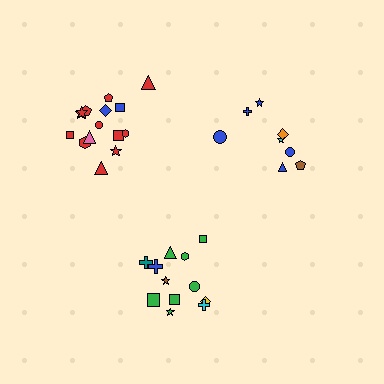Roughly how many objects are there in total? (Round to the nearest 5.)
Roughly 35 objects in total.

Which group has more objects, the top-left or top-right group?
The top-left group.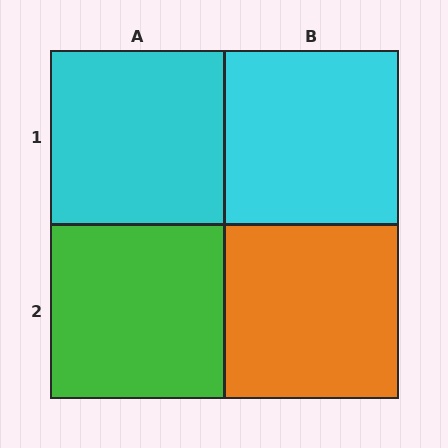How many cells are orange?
1 cell is orange.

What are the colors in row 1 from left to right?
Cyan, cyan.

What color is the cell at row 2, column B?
Orange.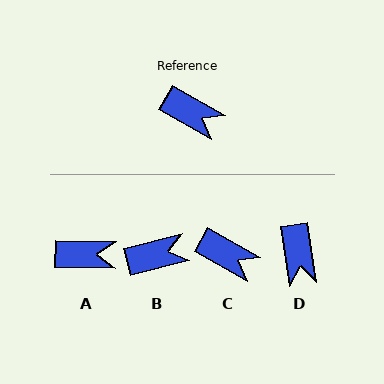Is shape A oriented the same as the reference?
No, it is off by about 29 degrees.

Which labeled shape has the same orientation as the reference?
C.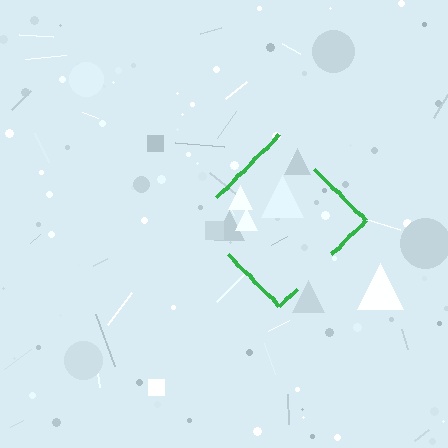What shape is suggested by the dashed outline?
The dashed outline suggests a diamond.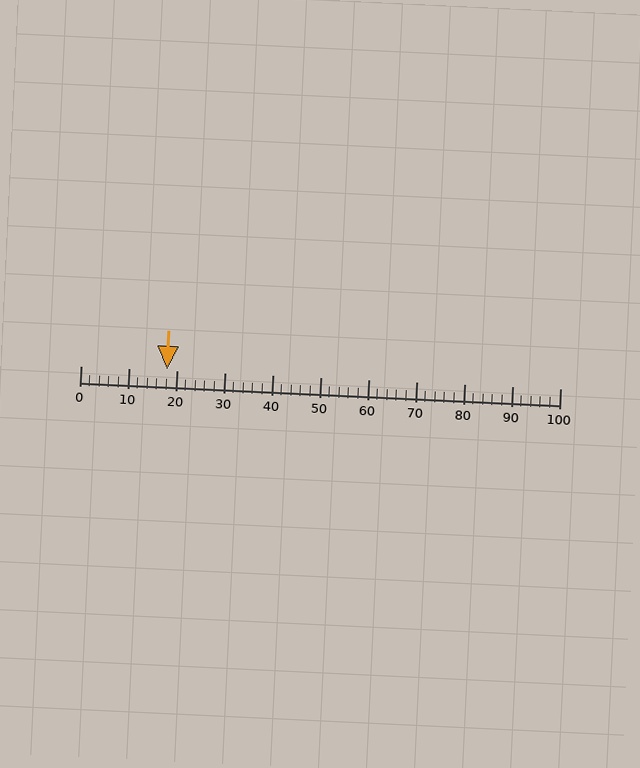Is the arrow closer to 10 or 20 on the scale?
The arrow is closer to 20.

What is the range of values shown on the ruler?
The ruler shows values from 0 to 100.